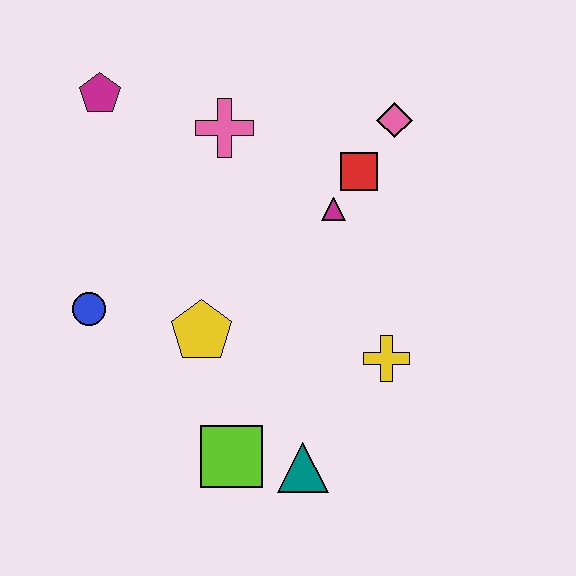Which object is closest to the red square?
The magenta triangle is closest to the red square.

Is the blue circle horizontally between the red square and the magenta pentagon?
No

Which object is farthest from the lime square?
The magenta pentagon is farthest from the lime square.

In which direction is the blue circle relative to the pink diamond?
The blue circle is to the left of the pink diamond.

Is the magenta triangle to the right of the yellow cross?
No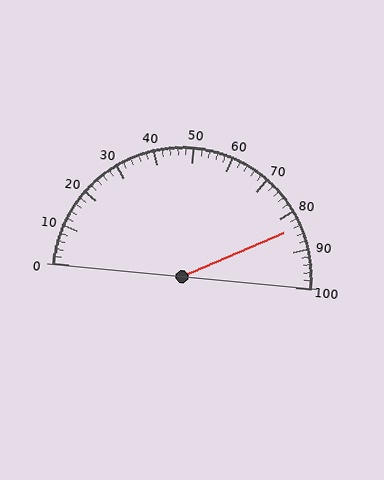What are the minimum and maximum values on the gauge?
The gauge ranges from 0 to 100.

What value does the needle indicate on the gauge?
The needle indicates approximately 84.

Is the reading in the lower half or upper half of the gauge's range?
The reading is in the upper half of the range (0 to 100).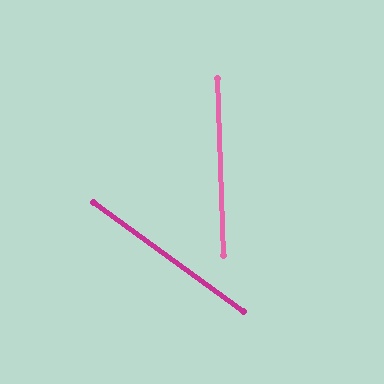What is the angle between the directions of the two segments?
Approximately 52 degrees.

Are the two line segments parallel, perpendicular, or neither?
Neither parallel nor perpendicular — they differ by about 52°.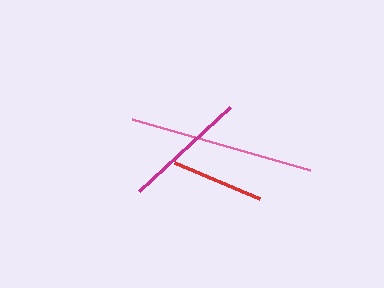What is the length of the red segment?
The red segment is approximately 93 pixels long.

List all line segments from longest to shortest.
From longest to shortest: pink, magenta, red.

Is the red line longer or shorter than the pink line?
The pink line is longer than the red line.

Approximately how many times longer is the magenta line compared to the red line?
The magenta line is approximately 1.3 times the length of the red line.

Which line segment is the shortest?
The red line is the shortest at approximately 93 pixels.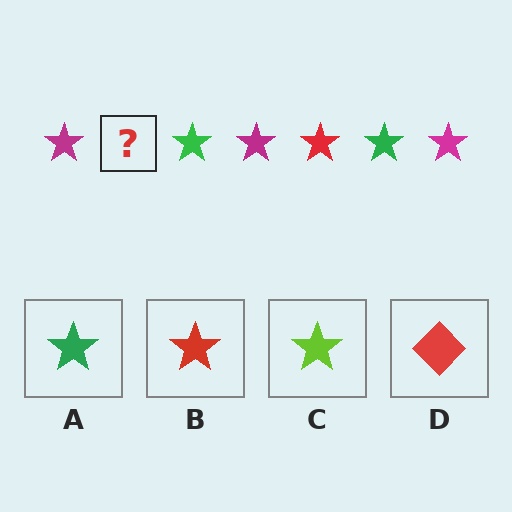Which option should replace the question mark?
Option B.